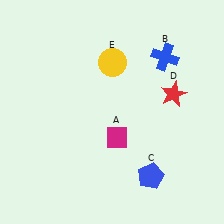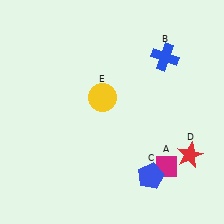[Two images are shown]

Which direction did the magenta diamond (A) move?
The magenta diamond (A) moved right.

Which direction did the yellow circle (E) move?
The yellow circle (E) moved down.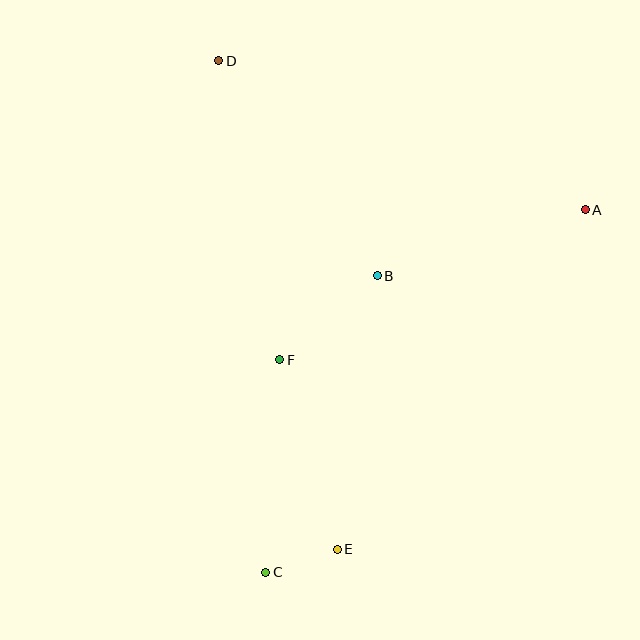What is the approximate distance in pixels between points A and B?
The distance between A and B is approximately 219 pixels.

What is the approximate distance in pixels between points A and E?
The distance between A and E is approximately 421 pixels.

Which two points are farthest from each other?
Points C and D are farthest from each other.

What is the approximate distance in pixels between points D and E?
The distance between D and E is approximately 502 pixels.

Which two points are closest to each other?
Points C and E are closest to each other.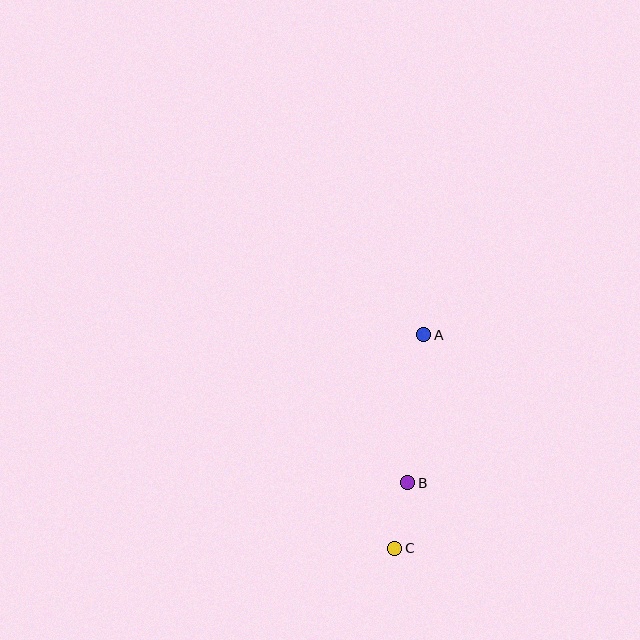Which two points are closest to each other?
Points B and C are closest to each other.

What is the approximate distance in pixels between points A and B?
The distance between A and B is approximately 149 pixels.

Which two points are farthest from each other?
Points A and C are farthest from each other.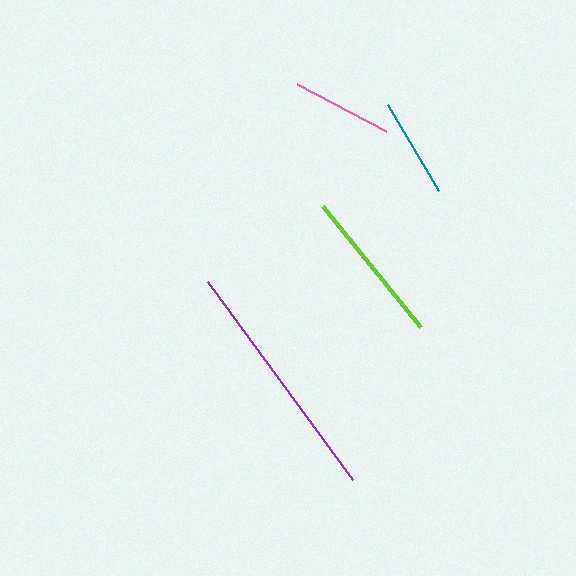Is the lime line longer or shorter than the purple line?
The purple line is longer than the lime line.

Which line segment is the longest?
The purple line is the longest at approximately 246 pixels.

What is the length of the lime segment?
The lime segment is approximately 156 pixels long.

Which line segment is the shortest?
The teal line is the shortest at approximately 100 pixels.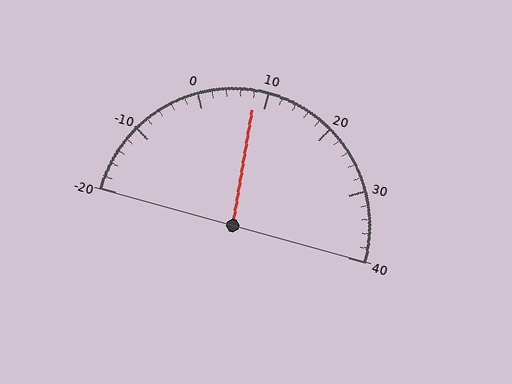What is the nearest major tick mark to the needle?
The nearest major tick mark is 10.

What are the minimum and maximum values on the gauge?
The gauge ranges from -20 to 40.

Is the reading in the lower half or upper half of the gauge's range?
The reading is in the lower half of the range (-20 to 40).